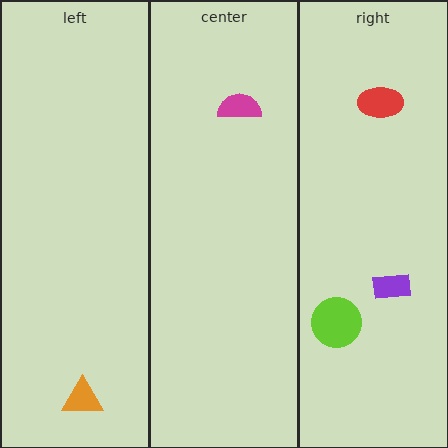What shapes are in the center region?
The magenta semicircle.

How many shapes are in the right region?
3.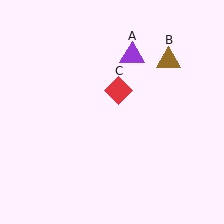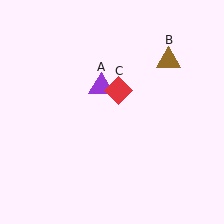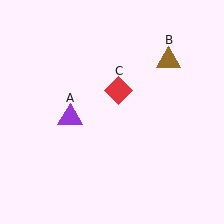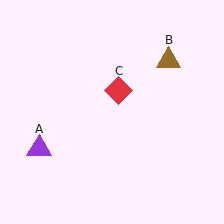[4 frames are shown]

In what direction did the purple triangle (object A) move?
The purple triangle (object A) moved down and to the left.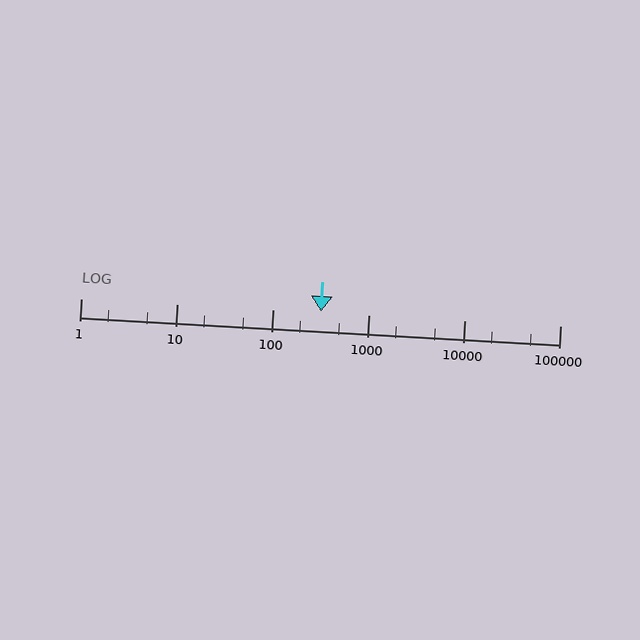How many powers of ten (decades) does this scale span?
The scale spans 5 decades, from 1 to 100000.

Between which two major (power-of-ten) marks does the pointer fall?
The pointer is between 100 and 1000.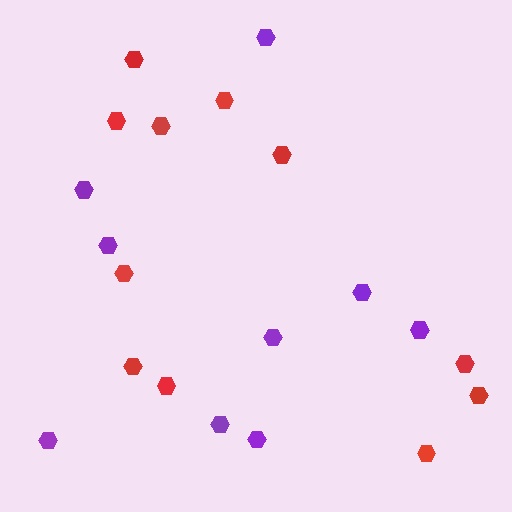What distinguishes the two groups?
There are 2 groups: one group of purple hexagons (9) and one group of red hexagons (11).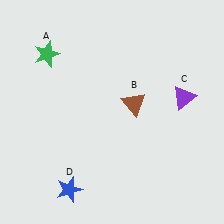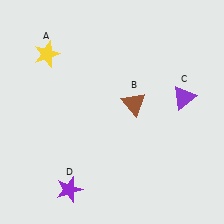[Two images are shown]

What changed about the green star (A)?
In Image 1, A is green. In Image 2, it changed to yellow.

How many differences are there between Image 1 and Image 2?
There are 2 differences between the two images.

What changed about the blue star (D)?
In Image 1, D is blue. In Image 2, it changed to purple.